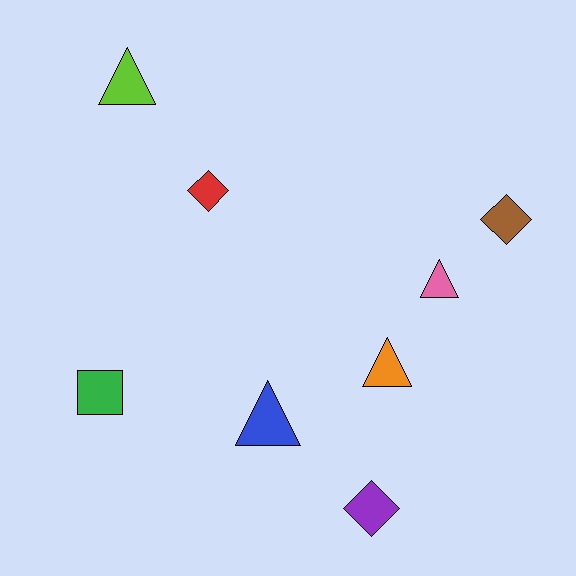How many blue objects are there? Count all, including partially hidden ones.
There is 1 blue object.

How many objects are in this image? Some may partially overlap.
There are 8 objects.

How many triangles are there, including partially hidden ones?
There are 4 triangles.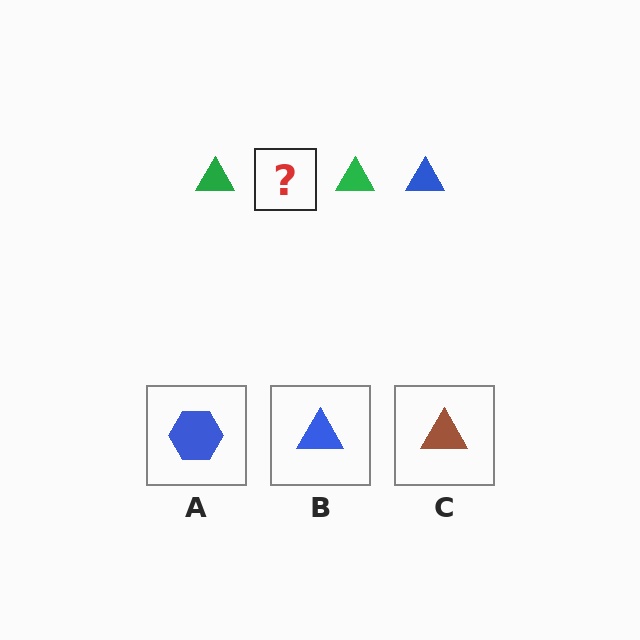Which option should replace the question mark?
Option B.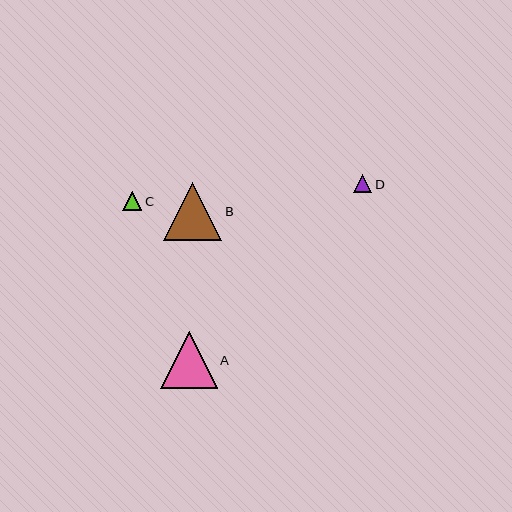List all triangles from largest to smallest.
From largest to smallest: B, A, C, D.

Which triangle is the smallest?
Triangle D is the smallest with a size of approximately 18 pixels.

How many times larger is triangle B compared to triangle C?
Triangle B is approximately 3.1 times the size of triangle C.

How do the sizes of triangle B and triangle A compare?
Triangle B and triangle A are approximately the same size.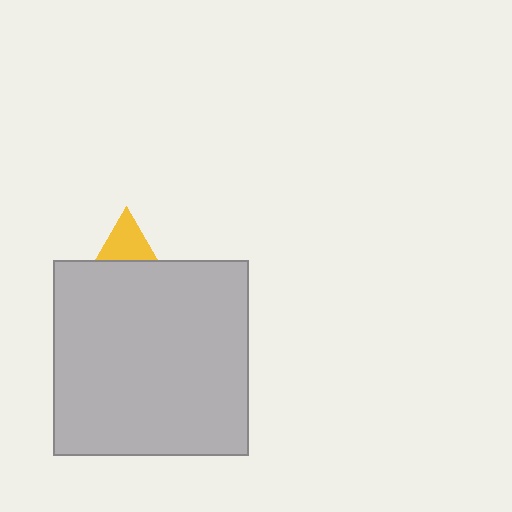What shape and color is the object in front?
The object in front is a light gray square.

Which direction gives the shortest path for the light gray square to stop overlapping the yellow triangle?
Moving down gives the shortest separation.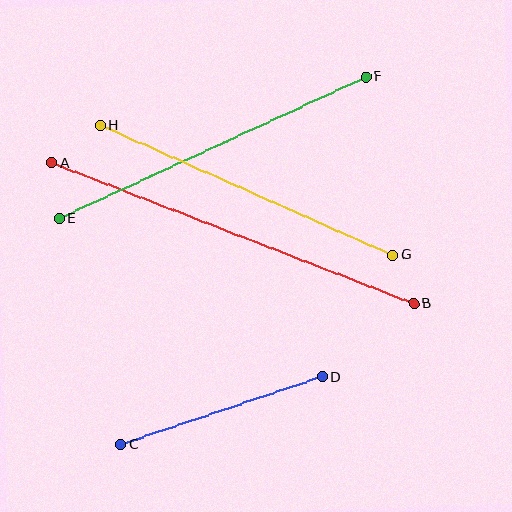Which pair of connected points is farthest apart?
Points A and B are farthest apart.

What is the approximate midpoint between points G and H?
The midpoint is at approximately (247, 190) pixels.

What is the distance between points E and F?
The distance is approximately 338 pixels.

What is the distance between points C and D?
The distance is approximately 213 pixels.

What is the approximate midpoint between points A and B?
The midpoint is at approximately (233, 233) pixels.